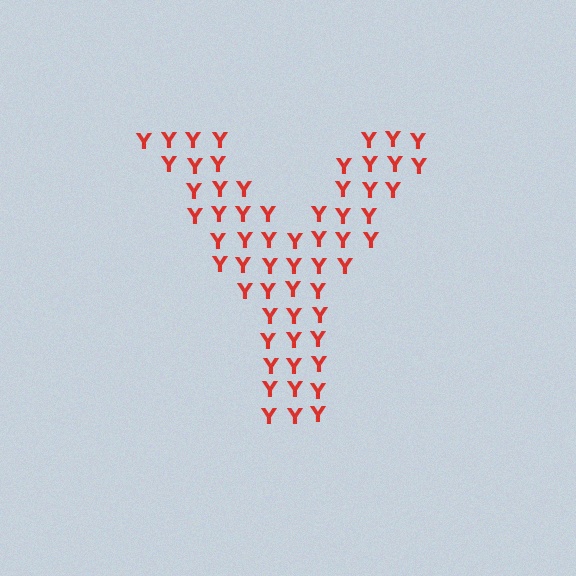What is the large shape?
The large shape is the letter Y.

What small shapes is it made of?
It is made of small letter Y's.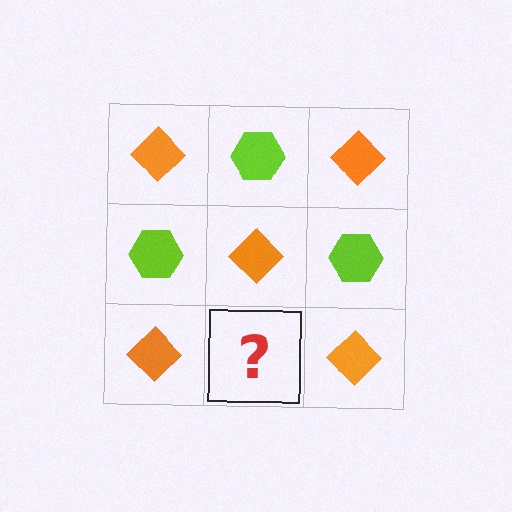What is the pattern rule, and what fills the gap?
The rule is that it alternates orange diamond and lime hexagon in a checkerboard pattern. The gap should be filled with a lime hexagon.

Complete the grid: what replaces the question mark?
The question mark should be replaced with a lime hexagon.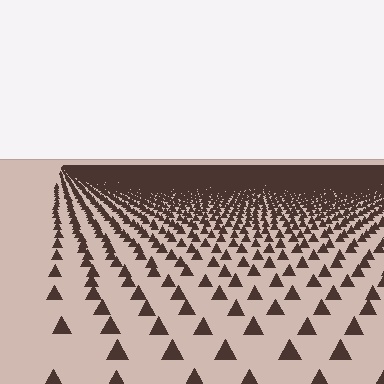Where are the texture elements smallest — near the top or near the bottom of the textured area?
Near the top.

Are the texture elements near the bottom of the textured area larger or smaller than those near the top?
Larger. Near the bottom, elements are closer to the viewer and appear at a bigger on-screen size.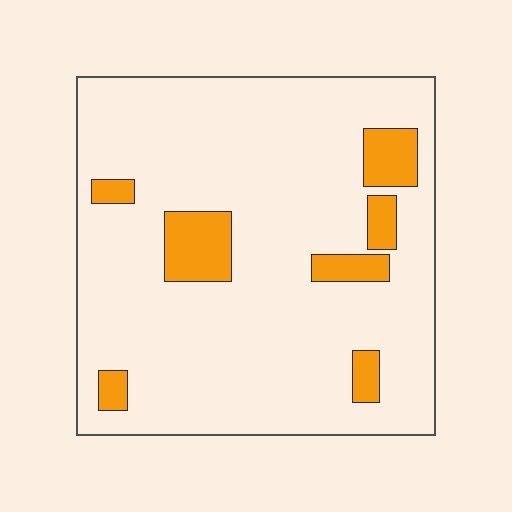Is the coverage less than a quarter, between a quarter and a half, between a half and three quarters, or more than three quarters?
Less than a quarter.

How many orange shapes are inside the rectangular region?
7.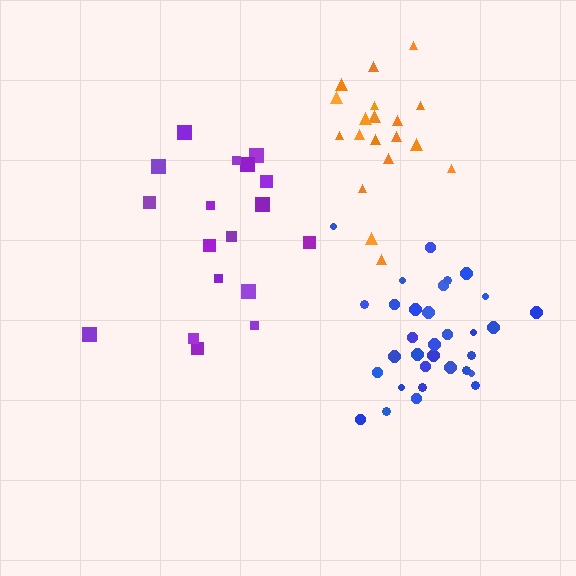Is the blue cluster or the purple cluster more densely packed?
Blue.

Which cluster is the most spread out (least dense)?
Purple.